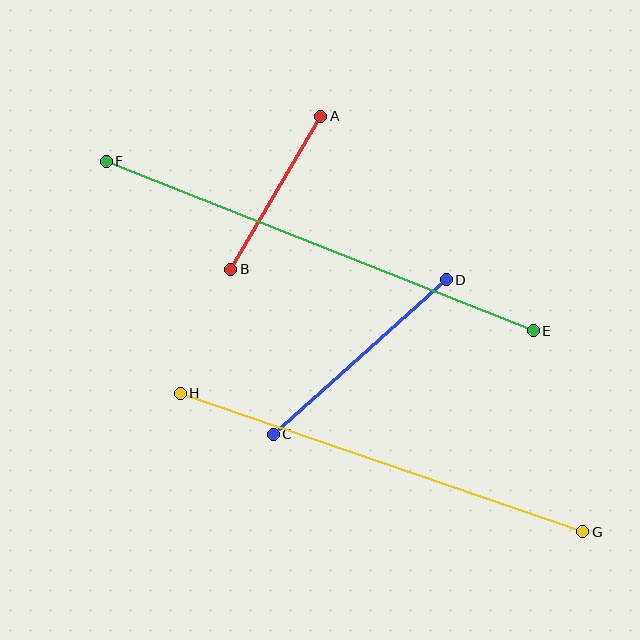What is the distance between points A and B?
The distance is approximately 178 pixels.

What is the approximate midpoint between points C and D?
The midpoint is at approximately (360, 357) pixels.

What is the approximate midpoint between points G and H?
The midpoint is at approximately (381, 462) pixels.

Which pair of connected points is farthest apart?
Points E and F are farthest apart.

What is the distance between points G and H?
The distance is approximately 426 pixels.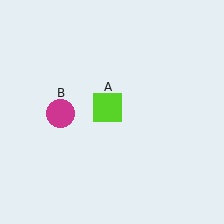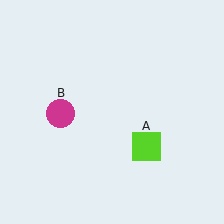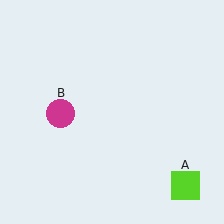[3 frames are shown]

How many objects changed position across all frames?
1 object changed position: lime square (object A).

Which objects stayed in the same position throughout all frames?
Magenta circle (object B) remained stationary.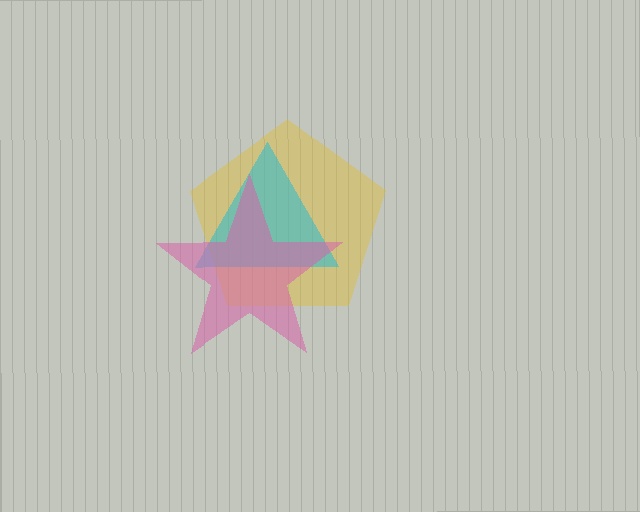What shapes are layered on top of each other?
The layered shapes are: a yellow pentagon, a cyan triangle, a pink star.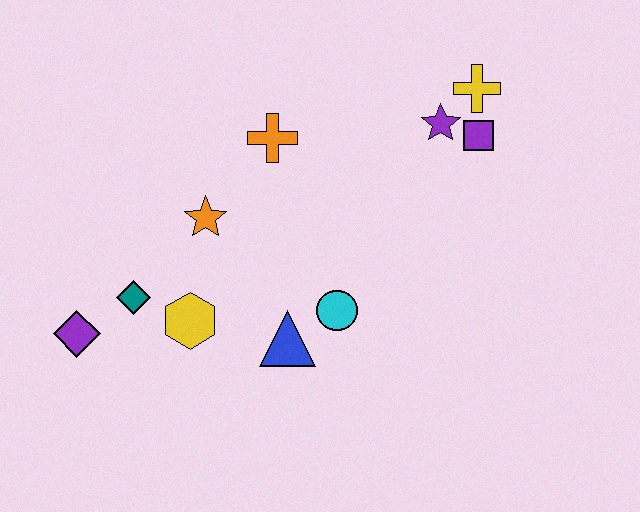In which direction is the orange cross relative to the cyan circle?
The orange cross is above the cyan circle.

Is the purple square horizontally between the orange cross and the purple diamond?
No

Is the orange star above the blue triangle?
Yes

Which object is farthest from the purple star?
The purple diamond is farthest from the purple star.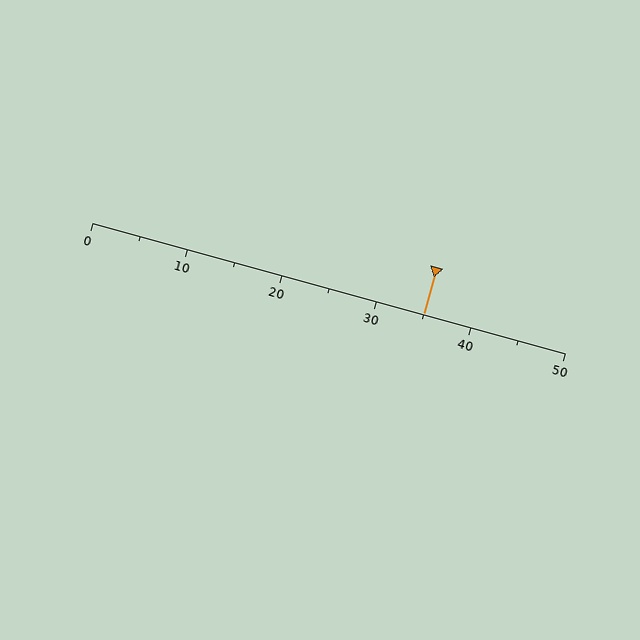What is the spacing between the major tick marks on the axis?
The major ticks are spaced 10 apart.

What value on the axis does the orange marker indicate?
The marker indicates approximately 35.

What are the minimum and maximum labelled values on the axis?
The axis runs from 0 to 50.